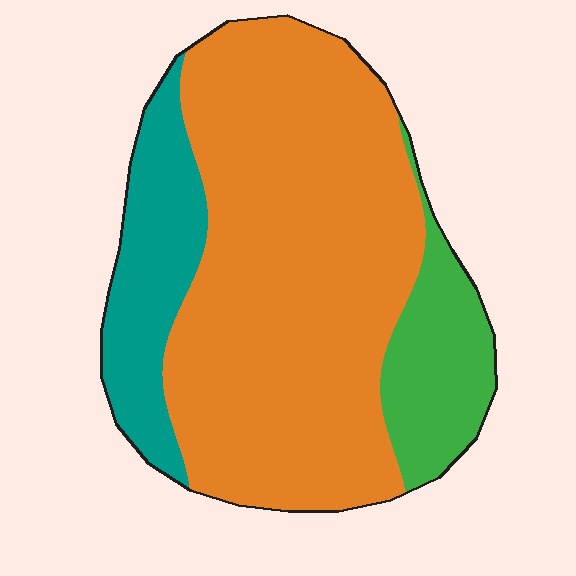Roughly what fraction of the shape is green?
Green covers roughly 15% of the shape.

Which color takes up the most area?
Orange, at roughly 70%.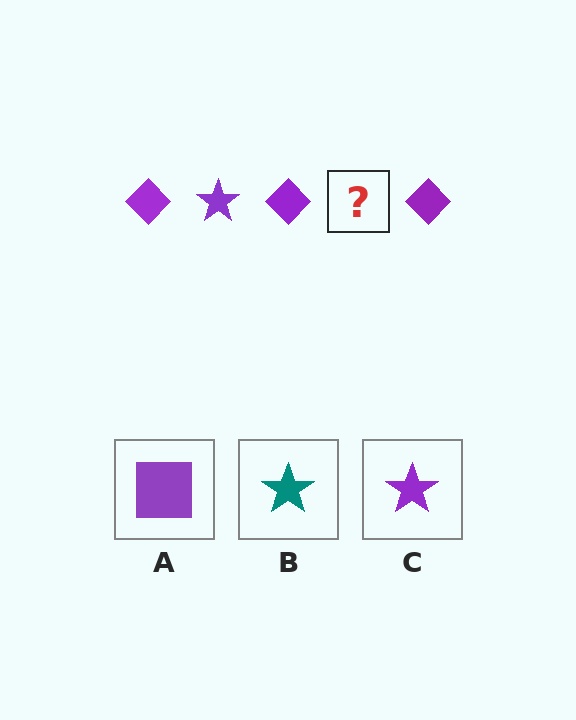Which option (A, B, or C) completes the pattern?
C.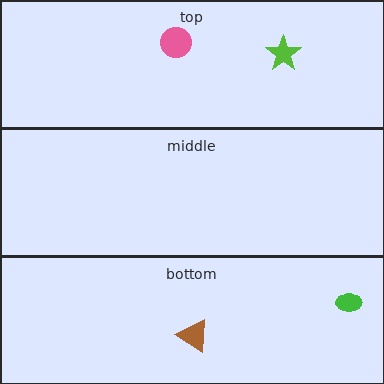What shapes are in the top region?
The lime star, the pink circle.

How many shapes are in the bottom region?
2.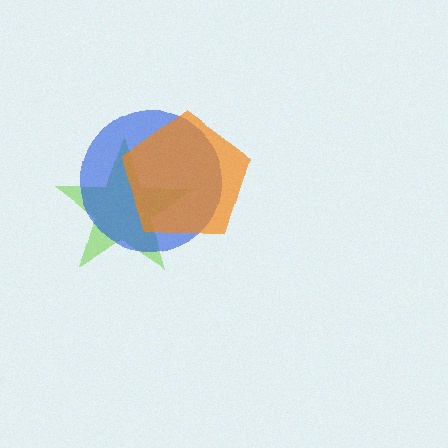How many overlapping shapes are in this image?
There are 3 overlapping shapes in the image.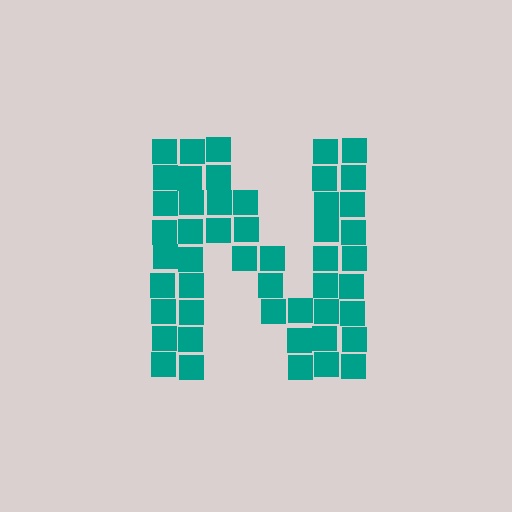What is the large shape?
The large shape is the letter N.